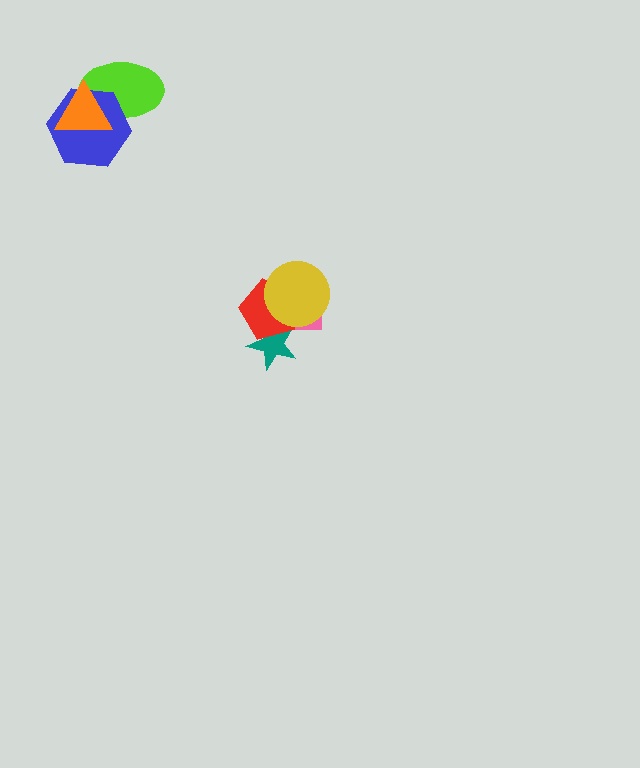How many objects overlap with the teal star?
2 objects overlap with the teal star.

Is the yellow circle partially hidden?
No, no other shape covers it.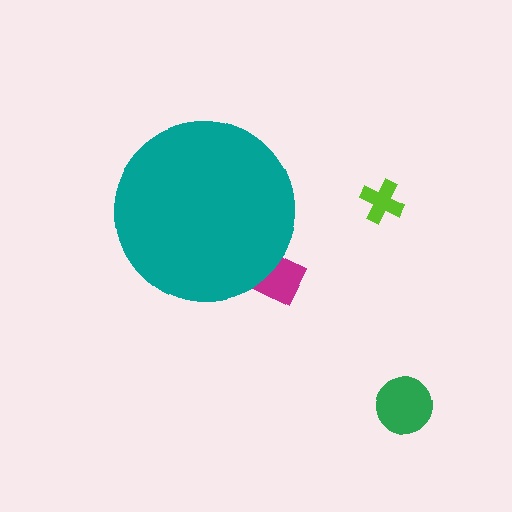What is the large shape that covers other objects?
A teal circle.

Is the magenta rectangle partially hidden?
Yes, the magenta rectangle is partially hidden behind the teal circle.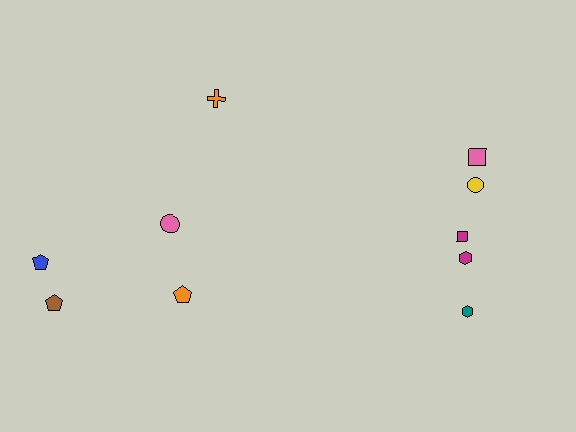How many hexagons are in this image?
There are 2 hexagons.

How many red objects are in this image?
There are no red objects.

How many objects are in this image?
There are 10 objects.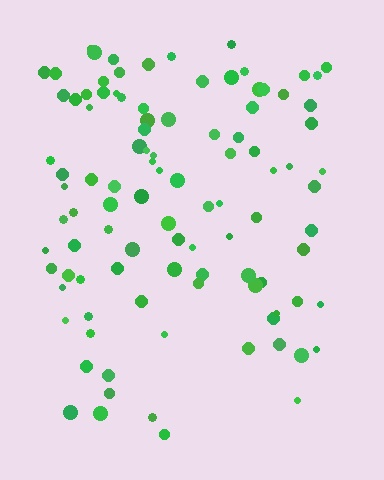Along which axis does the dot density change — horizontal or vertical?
Vertical.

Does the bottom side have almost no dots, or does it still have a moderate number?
Still a moderate number, just noticeably fewer than the top.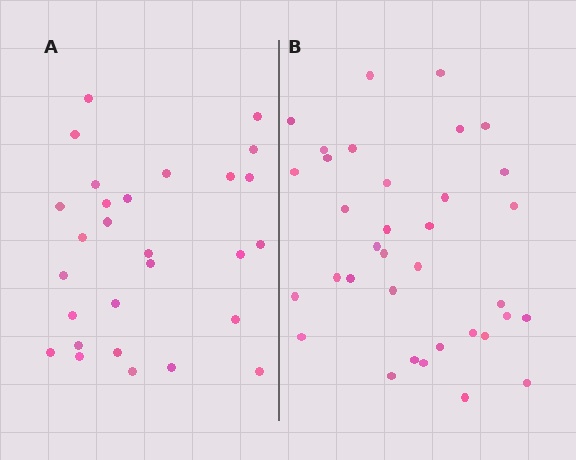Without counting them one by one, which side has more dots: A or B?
Region B (the right region) has more dots.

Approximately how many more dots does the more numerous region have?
Region B has roughly 8 or so more dots than region A.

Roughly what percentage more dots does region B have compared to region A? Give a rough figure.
About 25% more.